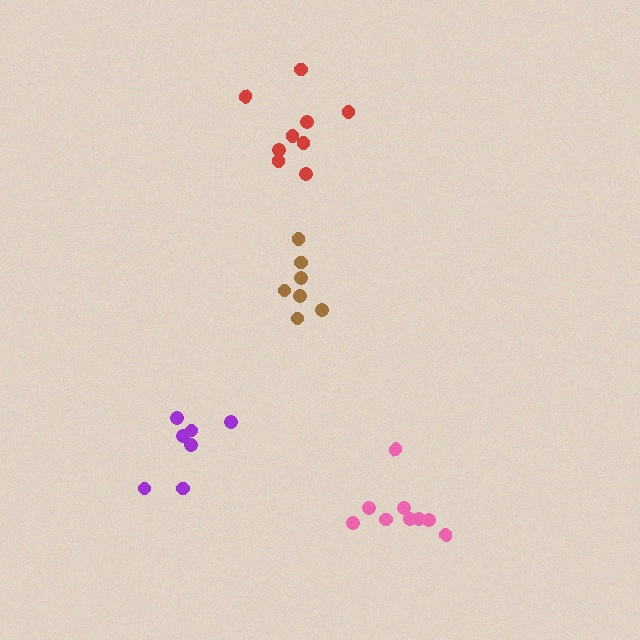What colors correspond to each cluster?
The clusters are colored: purple, brown, pink, red.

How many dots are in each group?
Group 1: 7 dots, Group 2: 7 dots, Group 3: 9 dots, Group 4: 9 dots (32 total).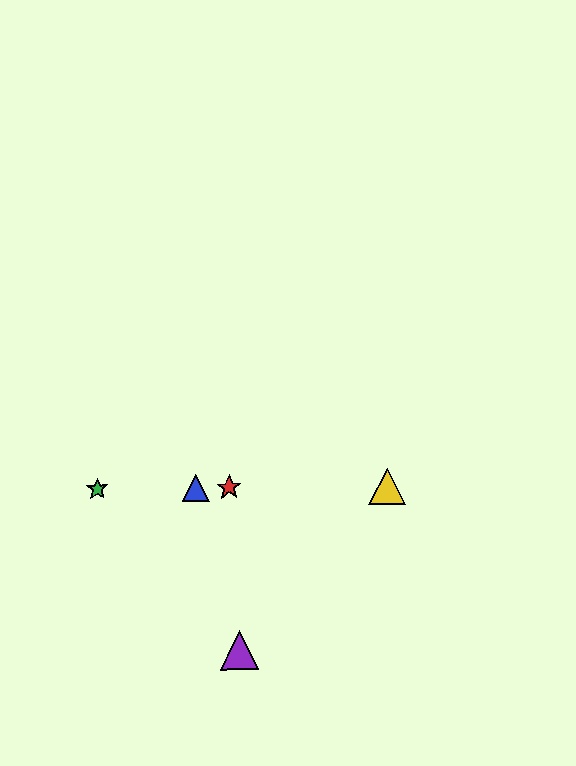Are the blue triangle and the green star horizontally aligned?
Yes, both are at y≈488.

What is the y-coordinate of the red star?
The red star is at y≈488.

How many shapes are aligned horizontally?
4 shapes (the red star, the blue triangle, the green star, the yellow triangle) are aligned horizontally.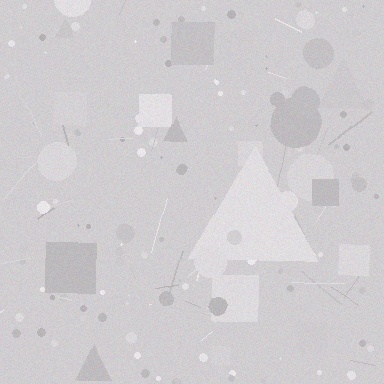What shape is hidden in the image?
A triangle is hidden in the image.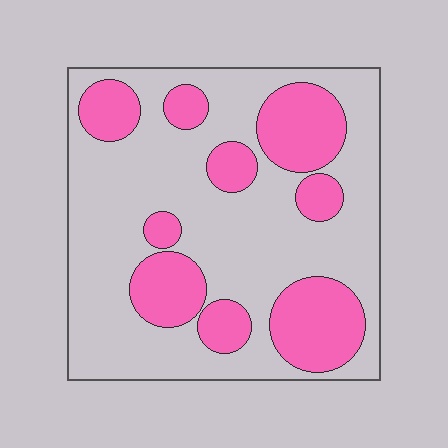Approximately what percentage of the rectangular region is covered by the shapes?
Approximately 30%.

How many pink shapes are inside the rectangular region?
9.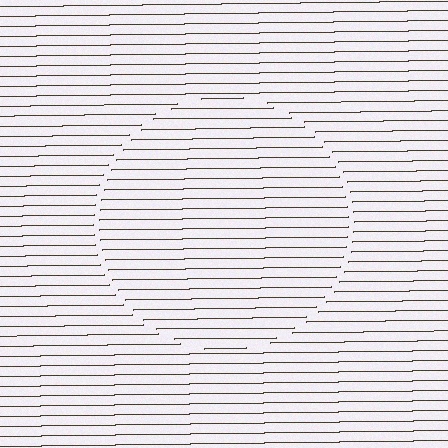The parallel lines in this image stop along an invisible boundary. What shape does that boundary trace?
An illusory circle. The interior of the shape contains the same grating, shifted by half a period — the contour is defined by the phase discontinuity where line-ends from the inner and outer gratings abut.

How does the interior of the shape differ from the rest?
The interior of the shape contains the same grating, shifted by half a period — the contour is defined by the phase discontinuity where line-ends from the inner and outer gratings abut.